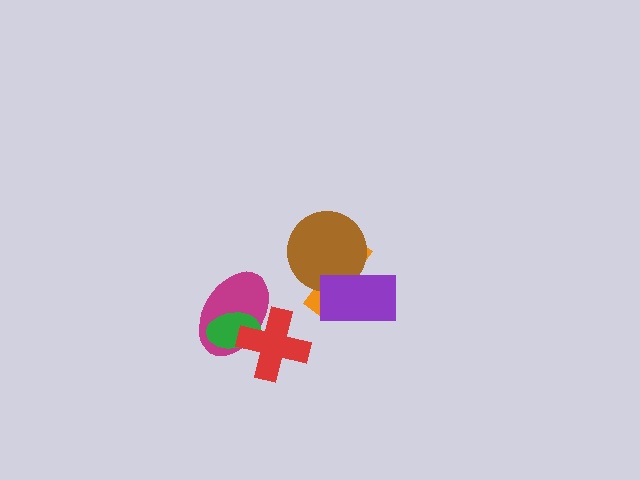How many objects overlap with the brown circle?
2 objects overlap with the brown circle.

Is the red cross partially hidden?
No, no other shape covers it.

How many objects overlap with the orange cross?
2 objects overlap with the orange cross.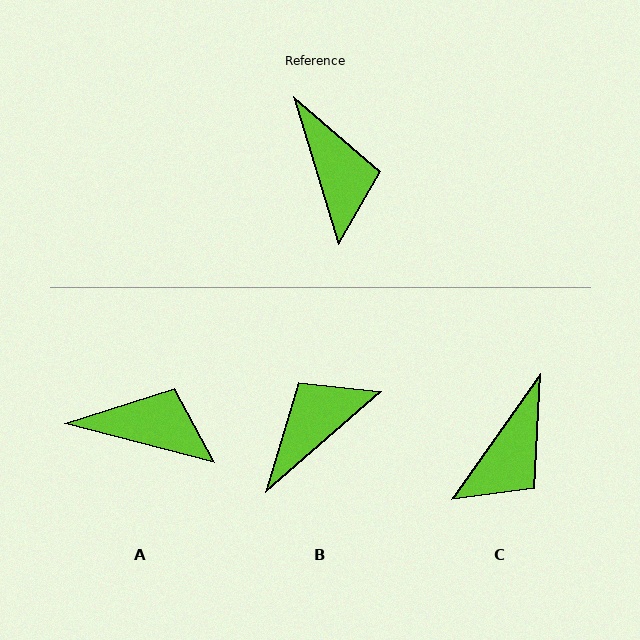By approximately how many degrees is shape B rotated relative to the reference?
Approximately 114 degrees counter-clockwise.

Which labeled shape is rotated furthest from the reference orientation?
B, about 114 degrees away.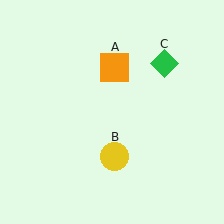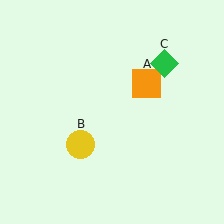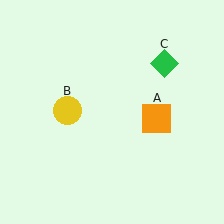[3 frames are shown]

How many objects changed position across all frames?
2 objects changed position: orange square (object A), yellow circle (object B).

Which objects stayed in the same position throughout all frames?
Green diamond (object C) remained stationary.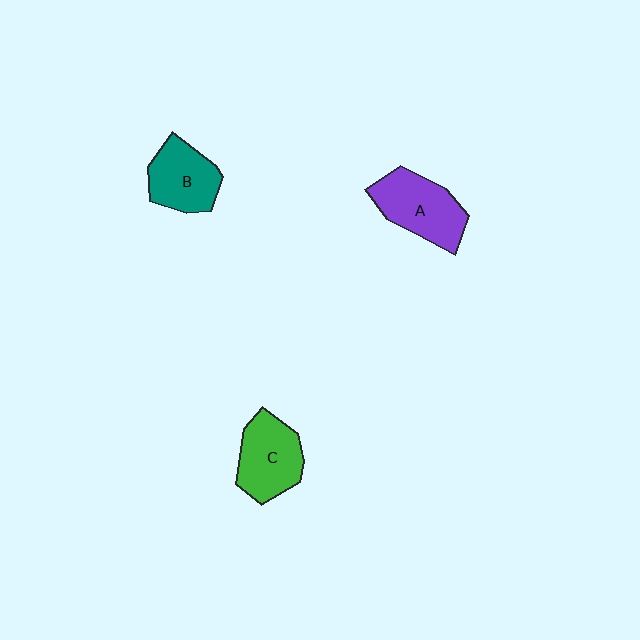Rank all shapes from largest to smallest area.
From largest to smallest: A (purple), C (green), B (teal).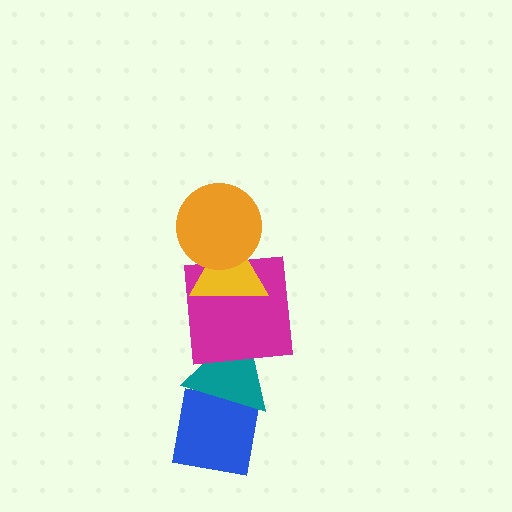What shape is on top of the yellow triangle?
The orange circle is on top of the yellow triangle.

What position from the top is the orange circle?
The orange circle is 1st from the top.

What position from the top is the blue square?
The blue square is 5th from the top.